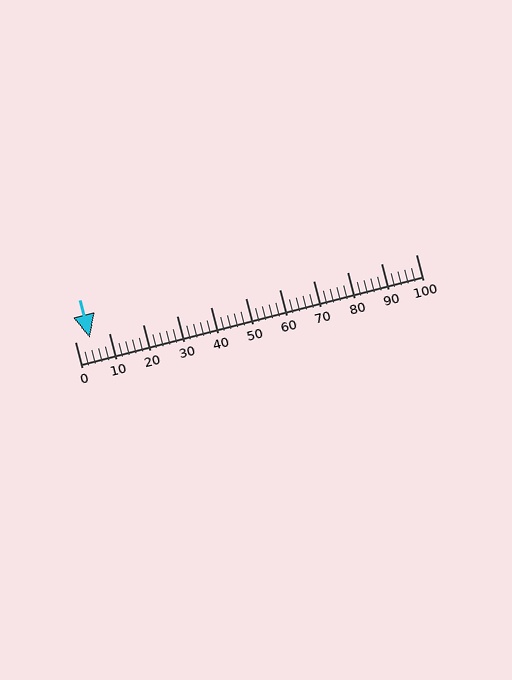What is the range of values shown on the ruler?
The ruler shows values from 0 to 100.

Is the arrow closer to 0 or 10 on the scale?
The arrow is closer to 0.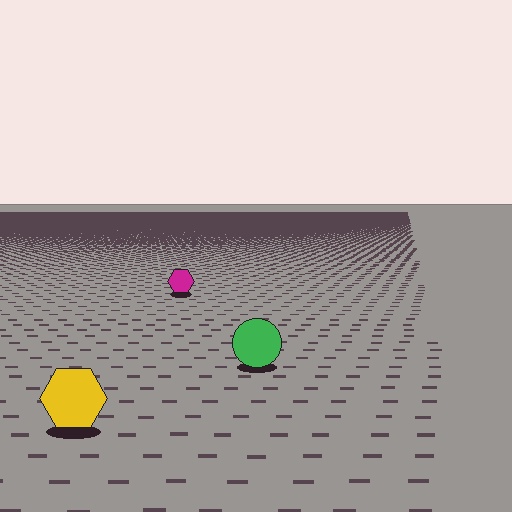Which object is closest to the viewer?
The yellow hexagon is closest. The texture marks near it are larger and more spread out.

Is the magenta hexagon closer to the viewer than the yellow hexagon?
No. The yellow hexagon is closer — you can tell from the texture gradient: the ground texture is coarser near it.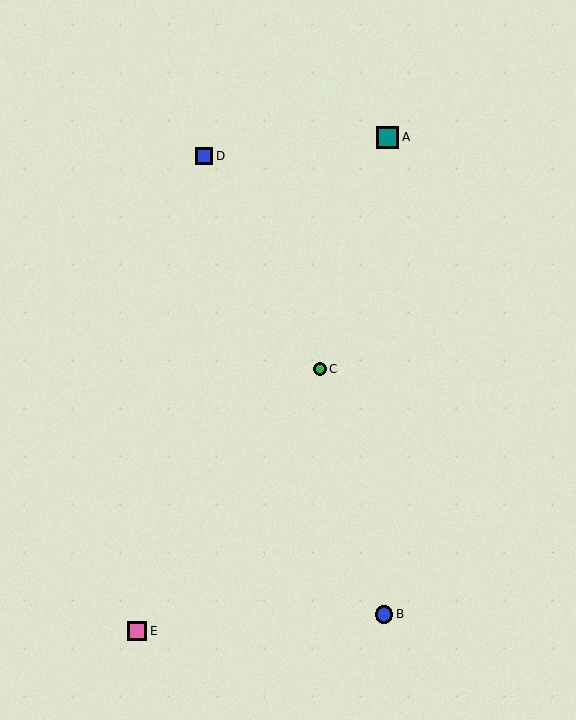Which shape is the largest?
The teal square (labeled A) is the largest.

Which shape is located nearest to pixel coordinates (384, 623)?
The blue circle (labeled B) at (384, 614) is nearest to that location.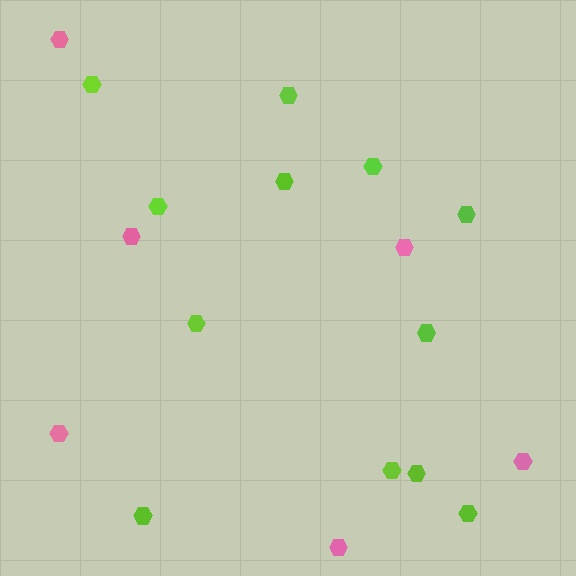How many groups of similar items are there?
There are 2 groups: one group of pink hexagons (6) and one group of lime hexagons (12).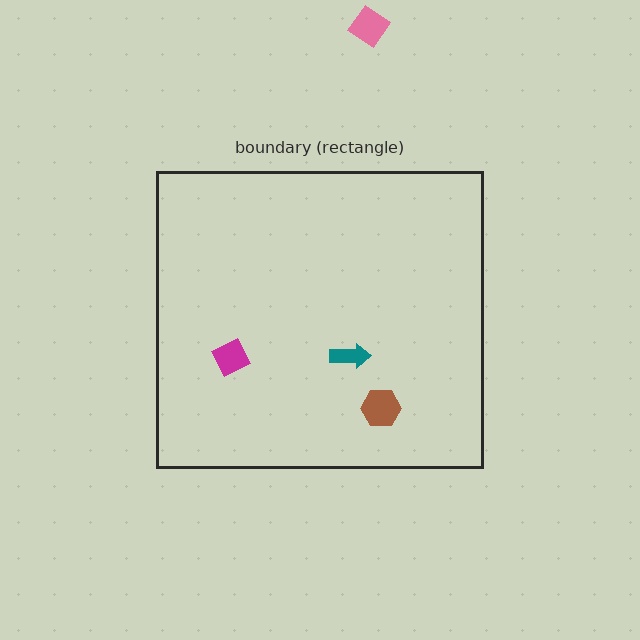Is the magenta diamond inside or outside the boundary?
Inside.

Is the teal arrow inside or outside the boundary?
Inside.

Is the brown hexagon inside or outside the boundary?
Inside.